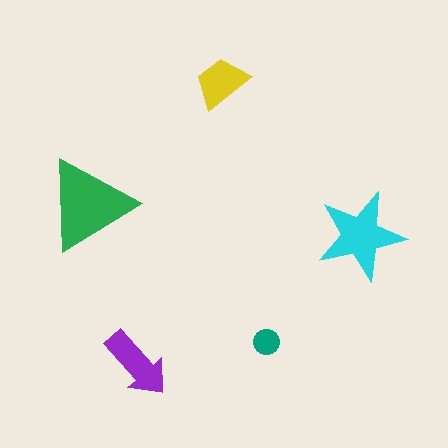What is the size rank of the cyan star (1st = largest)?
2nd.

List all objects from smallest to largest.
The teal circle, the yellow trapezoid, the purple arrow, the cyan star, the green triangle.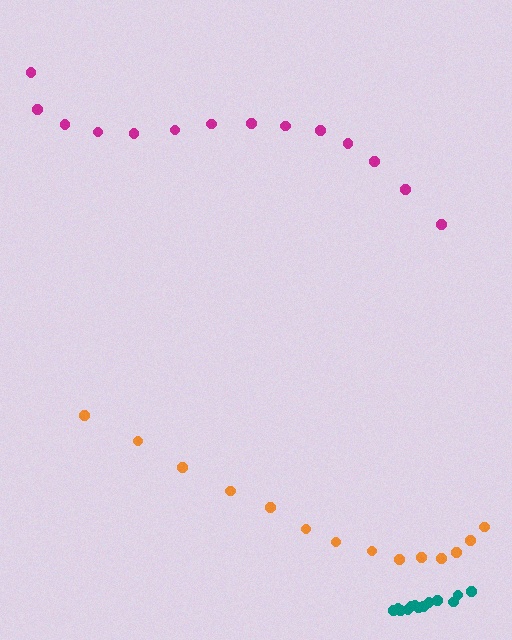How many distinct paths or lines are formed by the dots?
There are 3 distinct paths.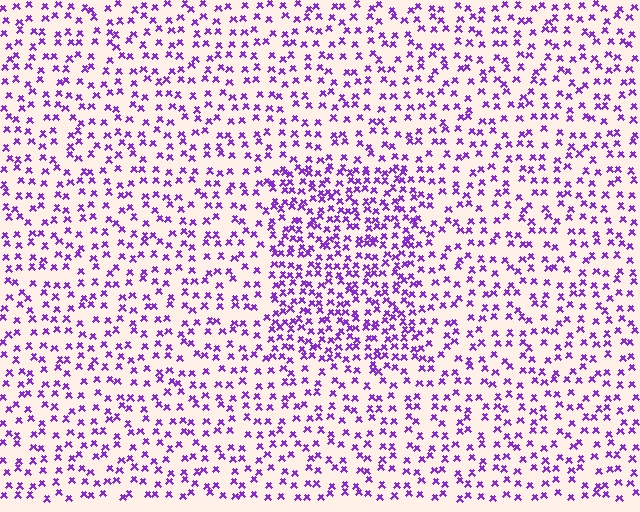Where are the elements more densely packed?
The elements are more densely packed inside the rectangle boundary.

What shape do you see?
I see a rectangle.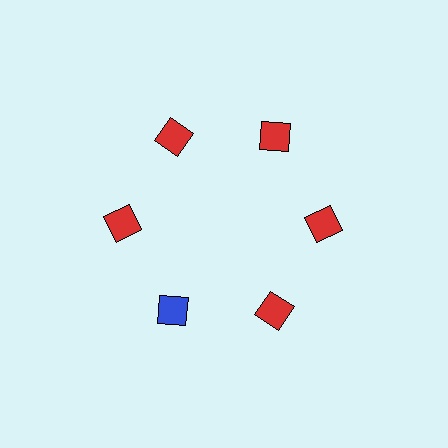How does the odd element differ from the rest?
It has a different color: blue instead of red.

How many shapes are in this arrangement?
There are 6 shapes arranged in a ring pattern.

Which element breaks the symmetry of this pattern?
The blue square at roughly the 7 o'clock position breaks the symmetry. All other shapes are red squares.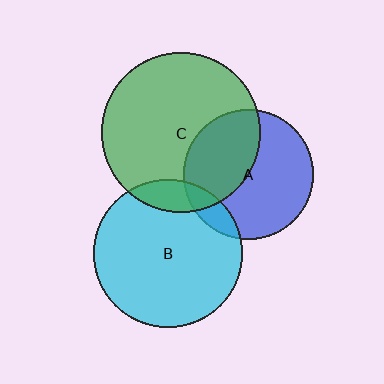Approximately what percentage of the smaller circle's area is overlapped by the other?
Approximately 40%.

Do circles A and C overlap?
Yes.